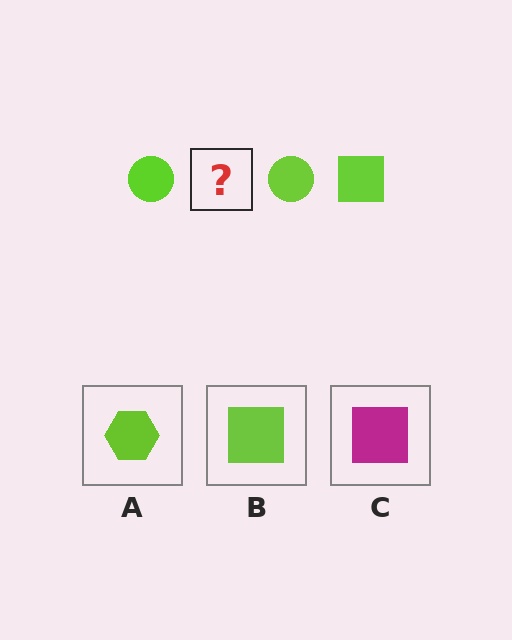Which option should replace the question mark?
Option B.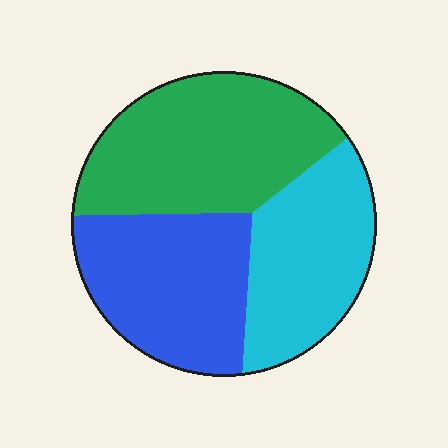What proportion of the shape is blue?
Blue takes up between a quarter and a half of the shape.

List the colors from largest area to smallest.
From largest to smallest: green, blue, cyan.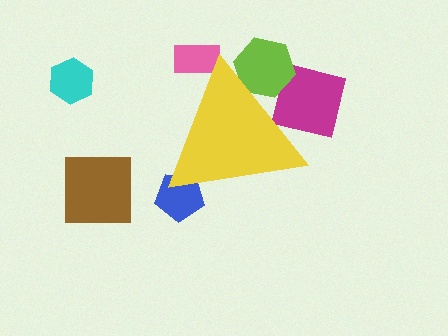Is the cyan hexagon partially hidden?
No, the cyan hexagon is fully visible.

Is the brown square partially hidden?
No, the brown square is fully visible.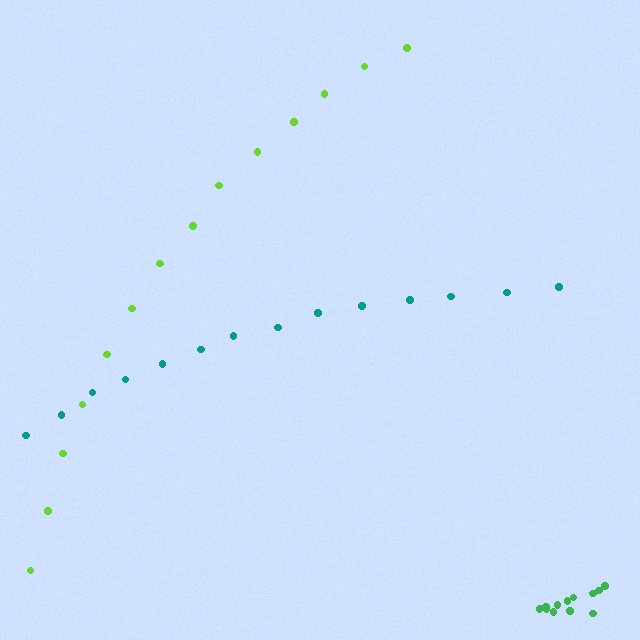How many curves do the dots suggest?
There are 3 distinct paths.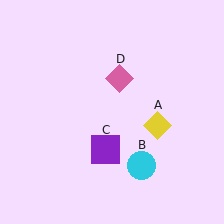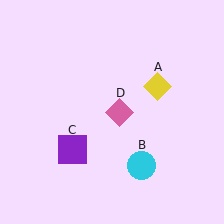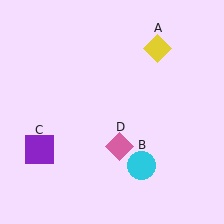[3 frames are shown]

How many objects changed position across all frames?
3 objects changed position: yellow diamond (object A), purple square (object C), pink diamond (object D).